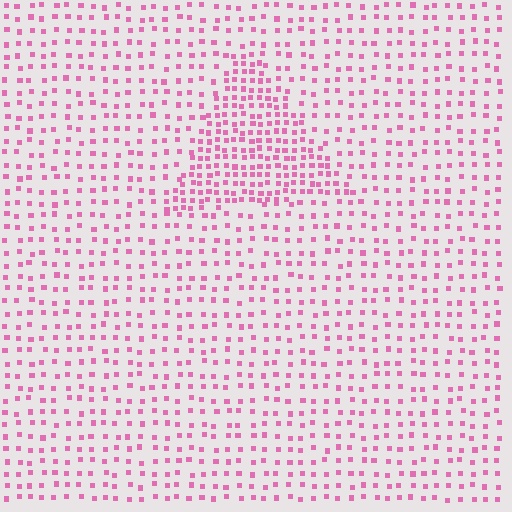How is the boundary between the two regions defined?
The boundary is defined by a change in element density (approximately 2.1x ratio). All elements are the same color, size, and shape.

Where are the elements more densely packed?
The elements are more densely packed inside the triangle boundary.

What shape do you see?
I see a triangle.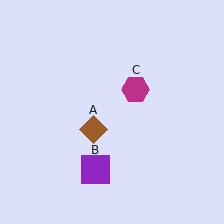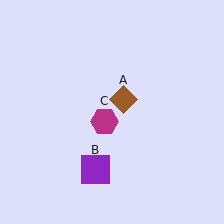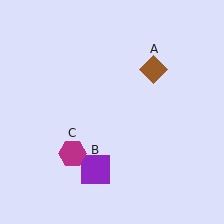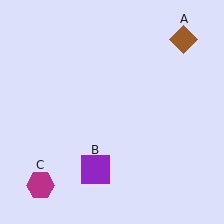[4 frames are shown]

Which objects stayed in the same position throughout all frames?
Purple square (object B) remained stationary.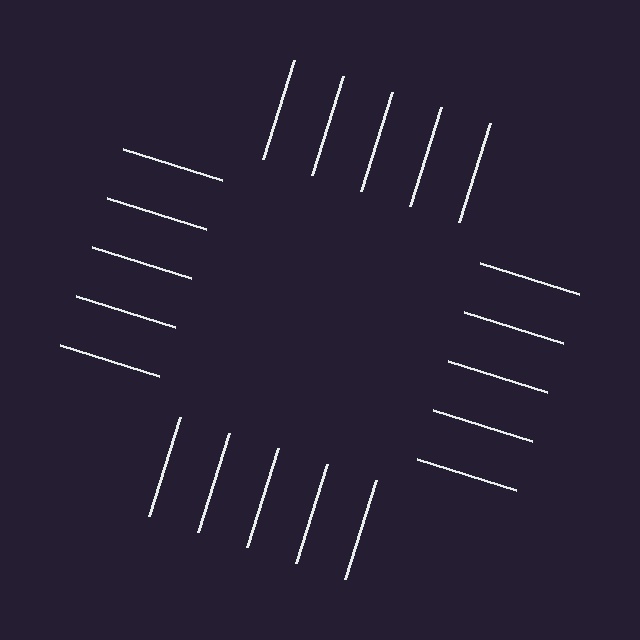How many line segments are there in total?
20 — 5 along each of the 4 edges.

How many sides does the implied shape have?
4 sides — the line-ends trace a square.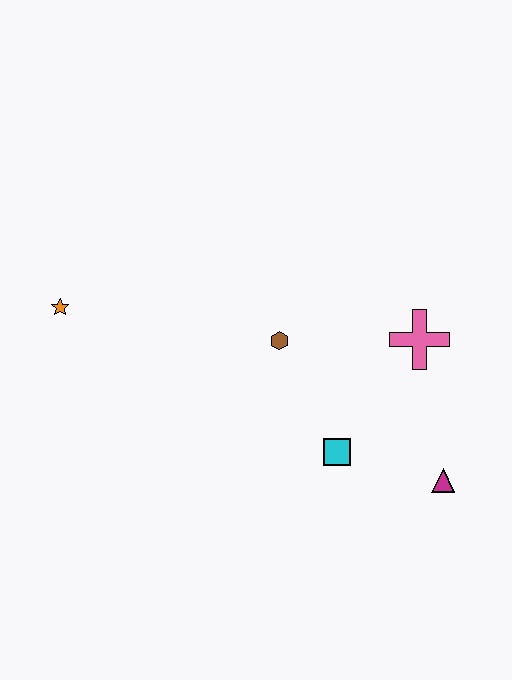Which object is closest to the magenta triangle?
The cyan square is closest to the magenta triangle.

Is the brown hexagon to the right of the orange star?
Yes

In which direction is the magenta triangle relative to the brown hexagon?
The magenta triangle is to the right of the brown hexagon.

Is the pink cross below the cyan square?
No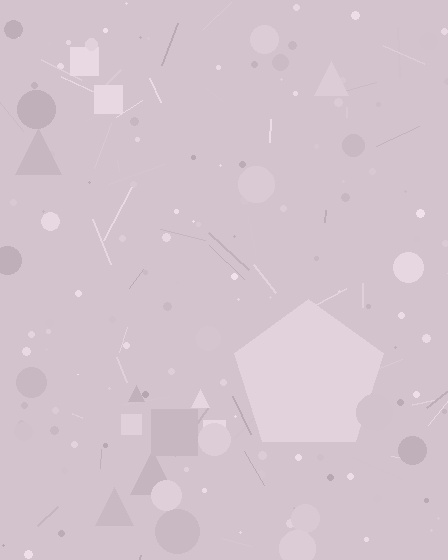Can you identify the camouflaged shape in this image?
The camouflaged shape is a pentagon.